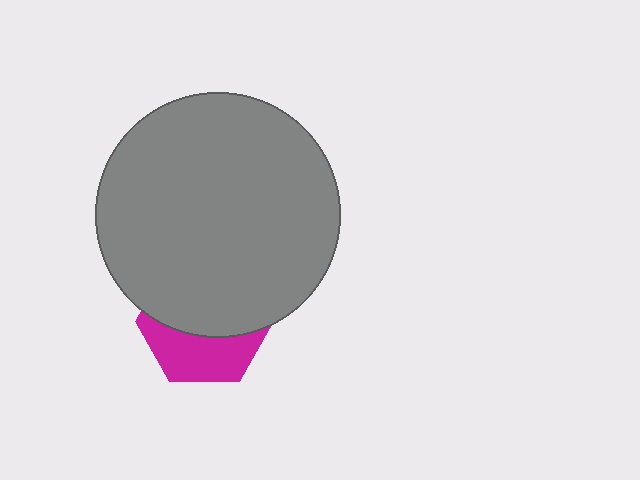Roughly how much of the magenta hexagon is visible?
A small part of it is visible (roughly 40%).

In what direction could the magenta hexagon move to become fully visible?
The magenta hexagon could move down. That would shift it out from behind the gray circle entirely.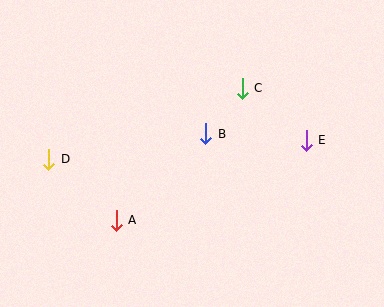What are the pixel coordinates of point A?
Point A is at (116, 220).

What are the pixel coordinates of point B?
Point B is at (206, 134).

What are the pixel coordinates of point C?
Point C is at (242, 88).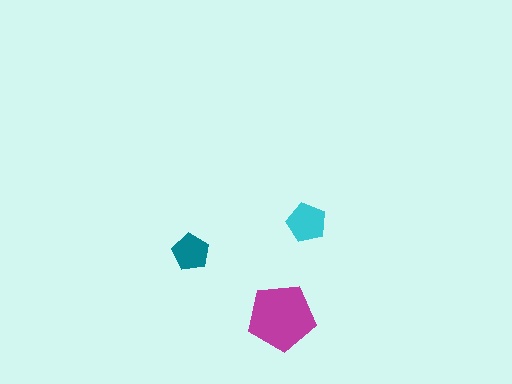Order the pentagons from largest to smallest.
the magenta one, the cyan one, the teal one.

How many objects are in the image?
There are 3 objects in the image.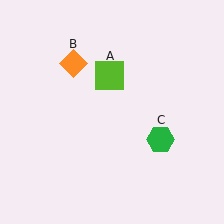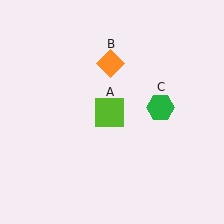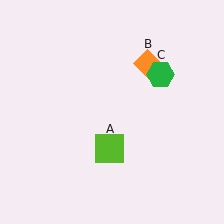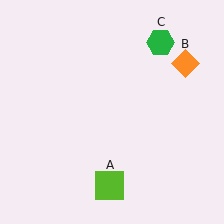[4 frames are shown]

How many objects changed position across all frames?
3 objects changed position: lime square (object A), orange diamond (object B), green hexagon (object C).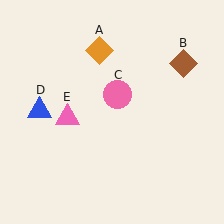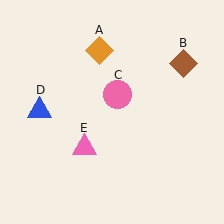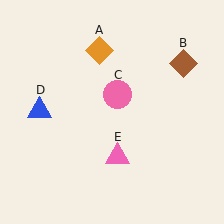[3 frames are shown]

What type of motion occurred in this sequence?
The pink triangle (object E) rotated counterclockwise around the center of the scene.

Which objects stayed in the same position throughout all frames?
Orange diamond (object A) and brown diamond (object B) and pink circle (object C) and blue triangle (object D) remained stationary.